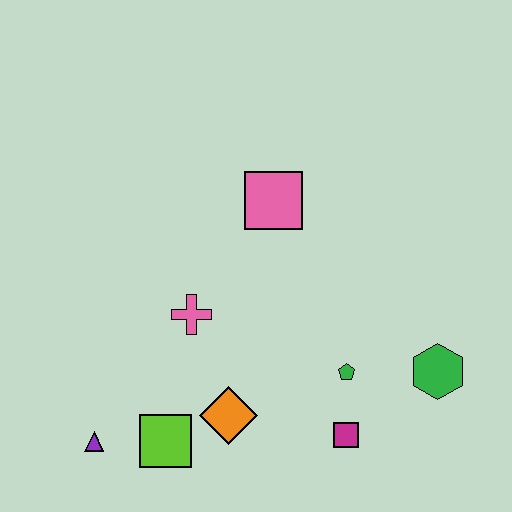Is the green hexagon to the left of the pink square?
No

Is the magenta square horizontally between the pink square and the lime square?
No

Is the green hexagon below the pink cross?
Yes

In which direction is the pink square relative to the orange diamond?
The pink square is above the orange diamond.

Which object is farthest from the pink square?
The purple triangle is farthest from the pink square.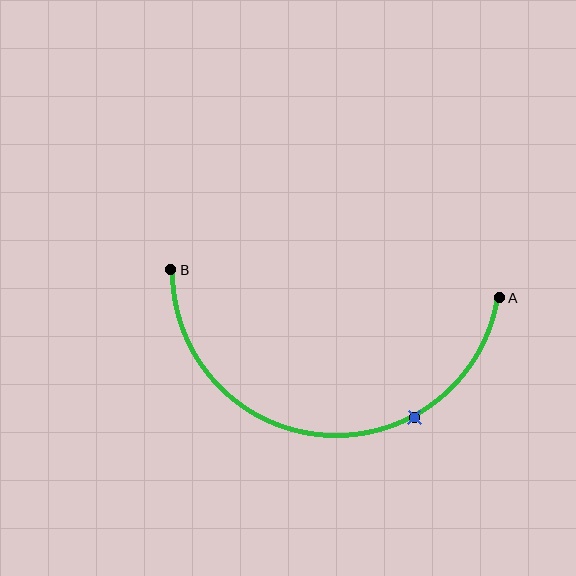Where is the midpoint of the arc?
The arc midpoint is the point on the curve farthest from the straight line joining A and B. It sits below that line.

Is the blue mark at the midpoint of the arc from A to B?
No. The blue mark lies on the arc but is closer to endpoint A. The arc midpoint would be at the point on the curve equidistant along the arc from both A and B.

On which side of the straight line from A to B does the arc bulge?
The arc bulges below the straight line connecting A and B.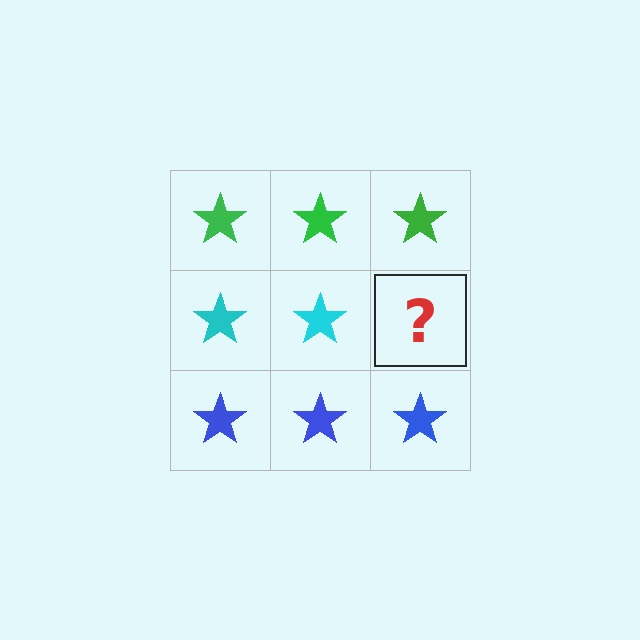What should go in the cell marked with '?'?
The missing cell should contain a cyan star.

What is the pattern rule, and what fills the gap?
The rule is that each row has a consistent color. The gap should be filled with a cyan star.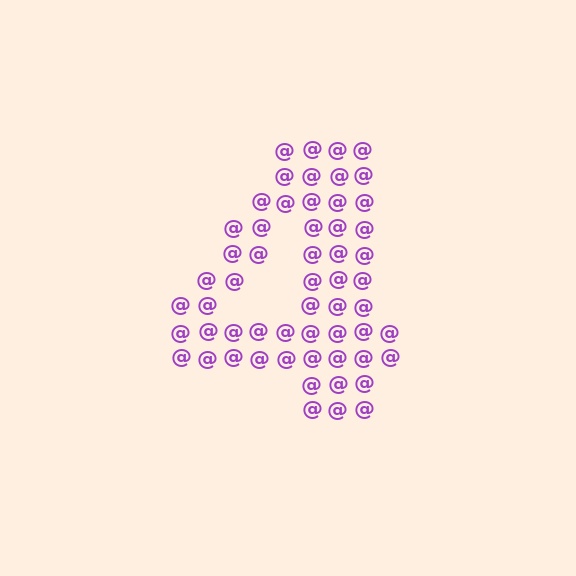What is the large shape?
The large shape is the digit 4.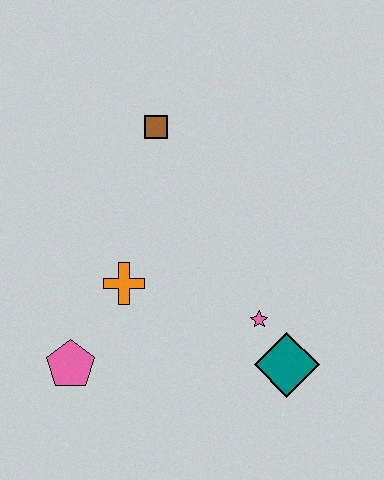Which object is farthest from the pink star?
The brown square is farthest from the pink star.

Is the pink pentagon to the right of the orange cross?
No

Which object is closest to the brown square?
The orange cross is closest to the brown square.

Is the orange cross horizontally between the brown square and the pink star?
No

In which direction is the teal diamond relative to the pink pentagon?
The teal diamond is to the right of the pink pentagon.